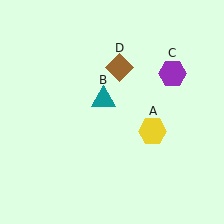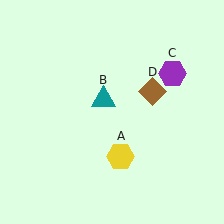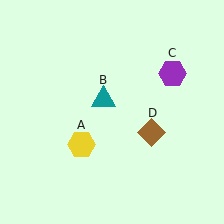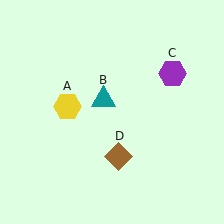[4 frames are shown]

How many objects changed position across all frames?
2 objects changed position: yellow hexagon (object A), brown diamond (object D).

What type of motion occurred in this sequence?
The yellow hexagon (object A), brown diamond (object D) rotated clockwise around the center of the scene.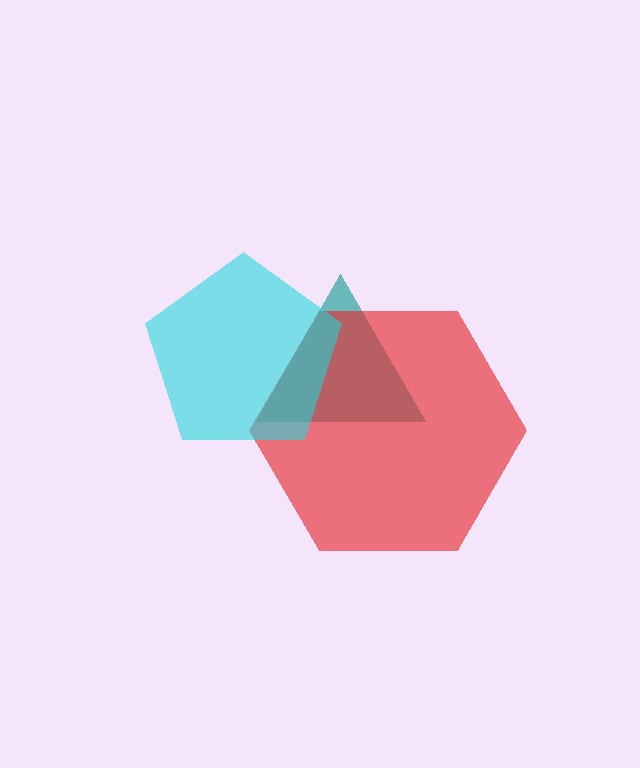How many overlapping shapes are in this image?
There are 3 overlapping shapes in the image.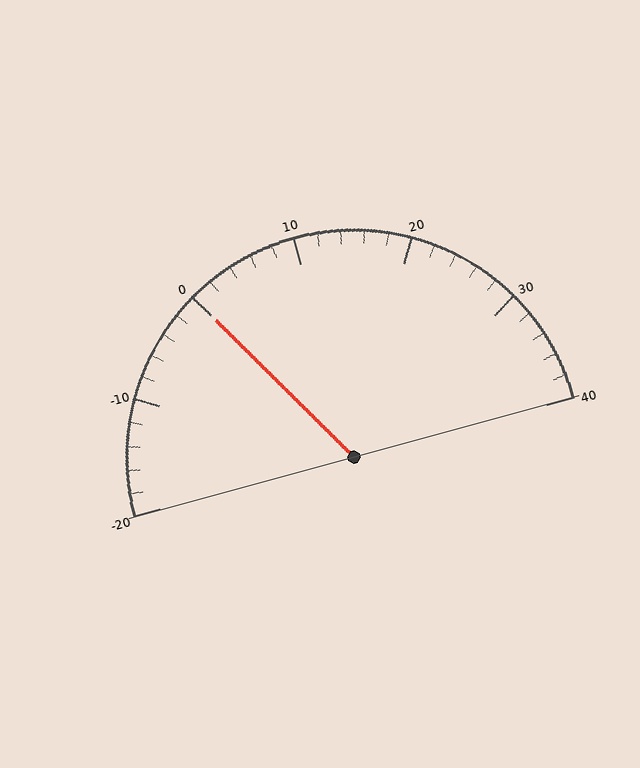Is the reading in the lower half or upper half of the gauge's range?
The reading is in the lower half of the range (-20 to 40).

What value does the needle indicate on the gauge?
The needle indicates approximately 0.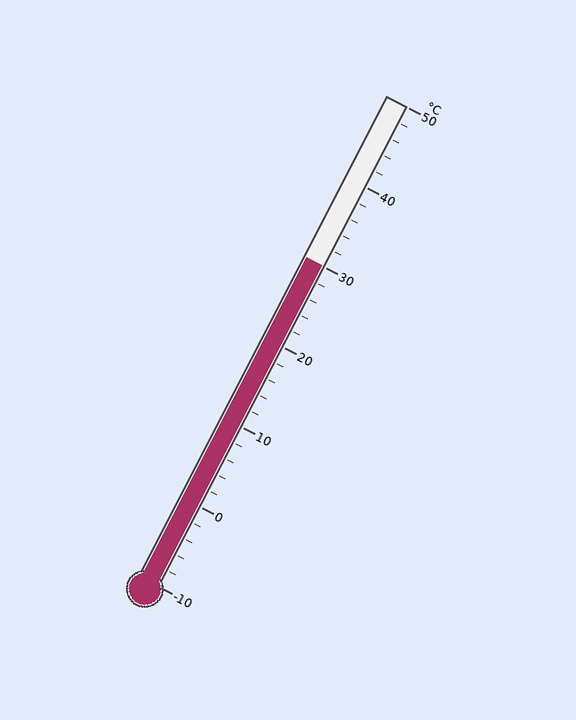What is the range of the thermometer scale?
The thermometer scale ranges from -10°C to 50°C.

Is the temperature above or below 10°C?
The temperature is above 10°C.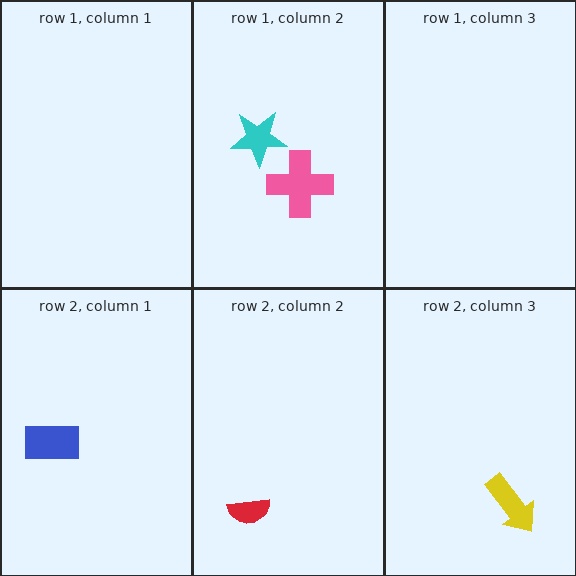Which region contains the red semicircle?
The row 2, column 2 region.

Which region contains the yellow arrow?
The row 2, column 3 region.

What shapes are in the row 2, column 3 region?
The yellow arrow.